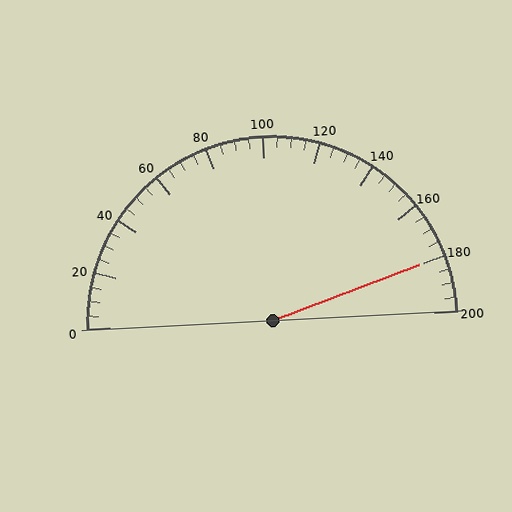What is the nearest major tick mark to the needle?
The nearest major tick mark is 180.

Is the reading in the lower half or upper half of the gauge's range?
The reading is in the upper half of the range (0 to 200).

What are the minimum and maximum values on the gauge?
The gauge ranges from 0 to 200.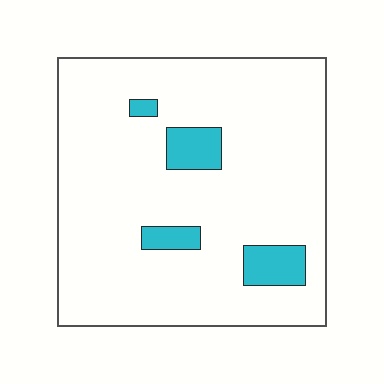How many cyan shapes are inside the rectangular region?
4.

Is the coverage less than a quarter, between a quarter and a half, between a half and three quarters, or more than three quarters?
Less than a quarter.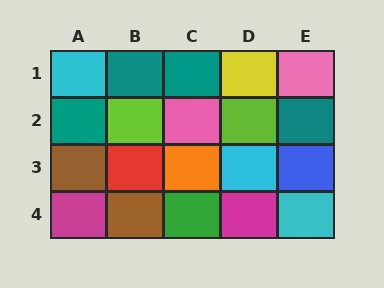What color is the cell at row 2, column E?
Teal.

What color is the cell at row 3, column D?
Cyan.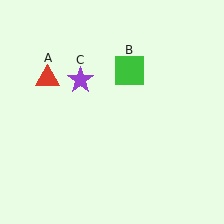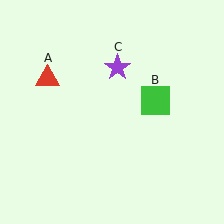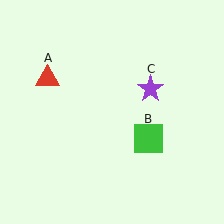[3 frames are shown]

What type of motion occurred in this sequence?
The green square (object B), purple star (object C) rotated clockwise around the center of the scene.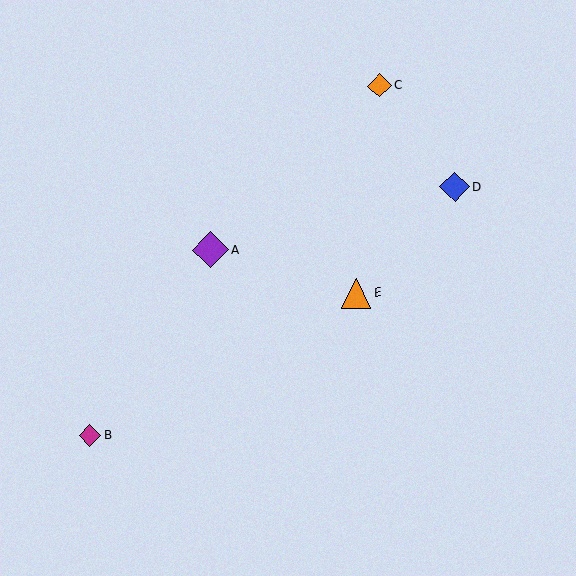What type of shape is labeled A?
Shape A is a purple diamond.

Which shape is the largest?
The purple diamond (labeled A) is the largest.